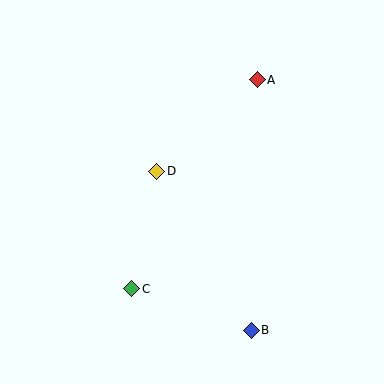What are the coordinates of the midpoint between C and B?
The midpoint between C and B is at (192, 310).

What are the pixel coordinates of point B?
Point B is at (251, 330).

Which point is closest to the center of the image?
Point D at (157, 171) is closest to the center.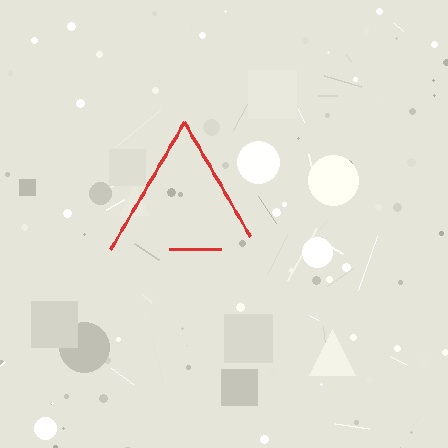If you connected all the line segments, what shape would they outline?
They would outline a triangle.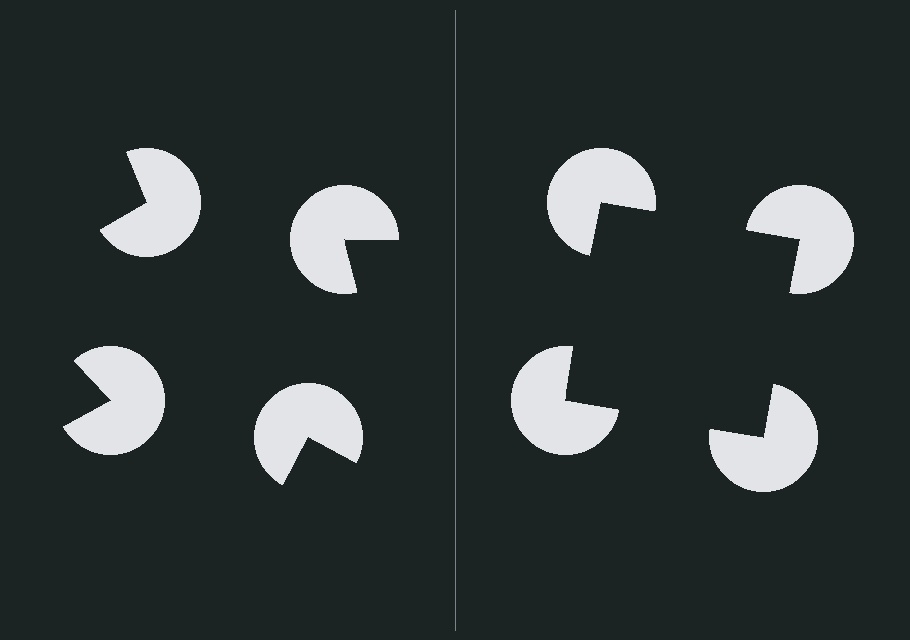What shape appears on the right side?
An illusory square.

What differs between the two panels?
The pac-man discs are positioned identically on both sides; only the wedge orientations differ. On the right they align to a square; on the left they are misaligned.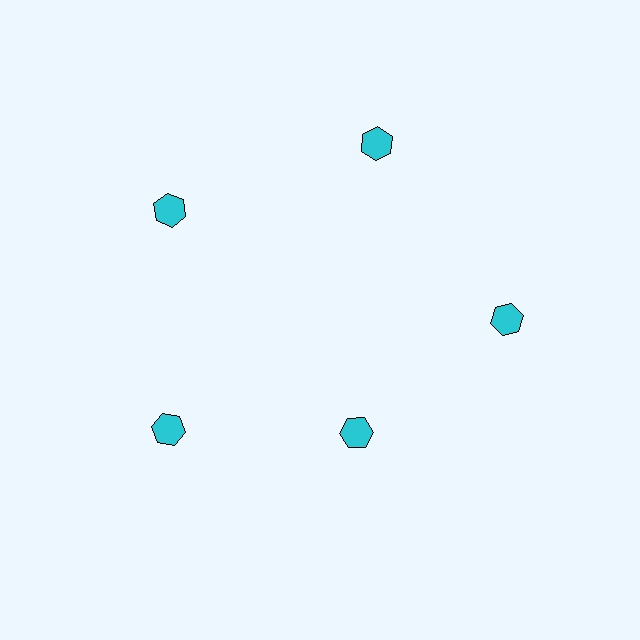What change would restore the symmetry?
The symmetry would be restored by moving it outward, back onto the ring so that all 5 hexagons sit at equal angles and equal distance from the center.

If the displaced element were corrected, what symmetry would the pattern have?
It would have 5-fold rotational symmetry — the pattern would map onto itself every 72 degrees.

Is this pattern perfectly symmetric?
No. The 5 cyan hexagons are arranged in a ring, but one element near the 5 o'clock position is pulled inward toward the center, breaking the 5-fold rotational symmetry.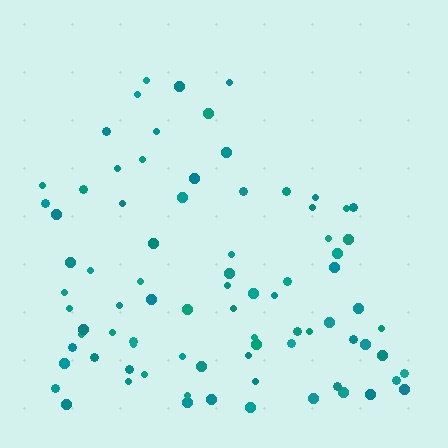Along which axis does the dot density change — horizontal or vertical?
Vertical.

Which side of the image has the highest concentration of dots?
The bottom.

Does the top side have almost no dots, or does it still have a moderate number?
Still a moderate number, just noticeably fewer than the bottom.